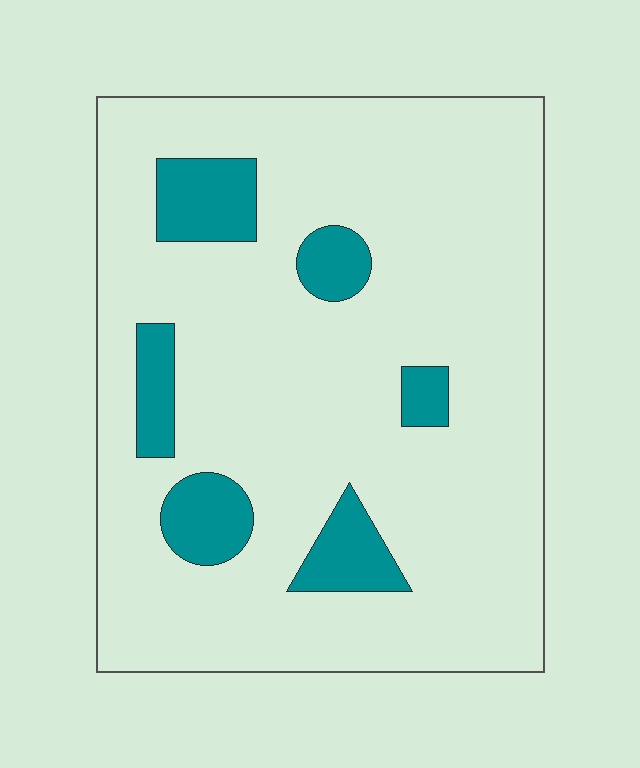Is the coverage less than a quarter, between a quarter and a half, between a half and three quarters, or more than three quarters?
Less than a quarter.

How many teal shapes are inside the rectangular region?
6.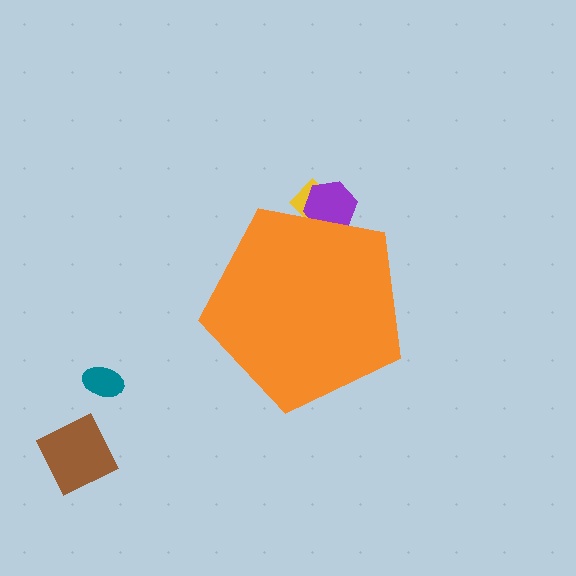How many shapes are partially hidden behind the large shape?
2 shapes are partially hidden.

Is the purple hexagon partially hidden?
Yes, the purple hexagon is partially hidden behind the orange pentagon.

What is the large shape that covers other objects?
An orange pentagon.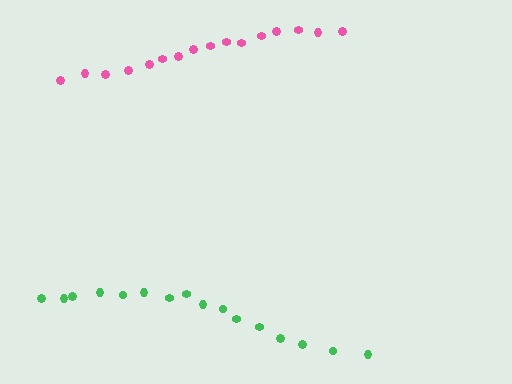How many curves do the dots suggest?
There are 2 distinct paths.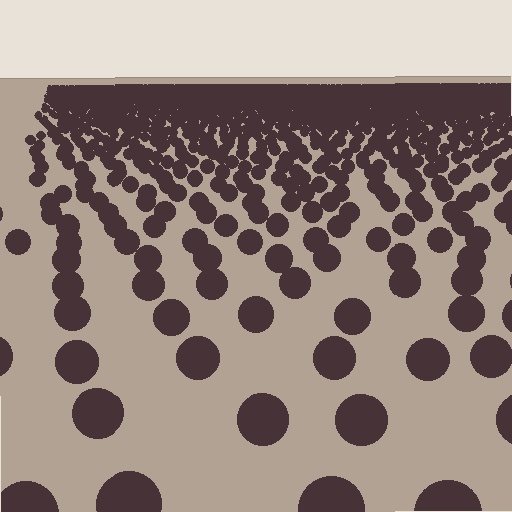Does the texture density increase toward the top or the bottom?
Density increases toward the top.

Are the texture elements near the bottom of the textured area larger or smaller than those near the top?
Larger. Near the bottom, elements are closer to the viewer and appear at a bigger on-screen size.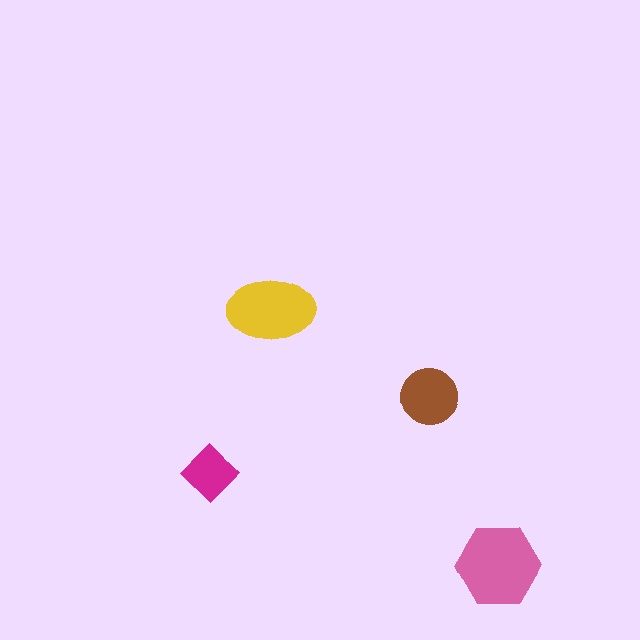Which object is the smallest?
The magenta diamond.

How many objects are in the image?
There are 4 objects in the image.